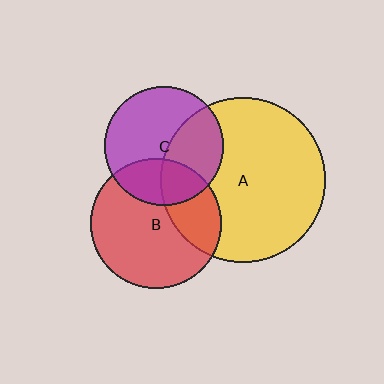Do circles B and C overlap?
Yes.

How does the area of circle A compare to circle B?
Approximately 1.6 times.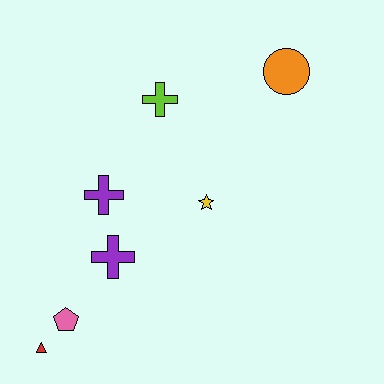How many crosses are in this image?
There are 3 crosses.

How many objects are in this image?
There are 7 objects.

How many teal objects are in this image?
There are no teal objects.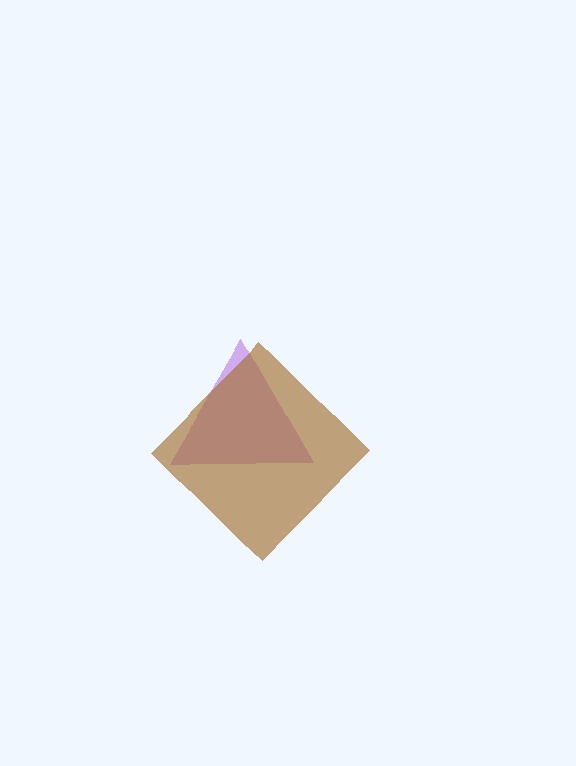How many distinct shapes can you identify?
There are 2 distinct shapes: a purple triangle, a brown diamond.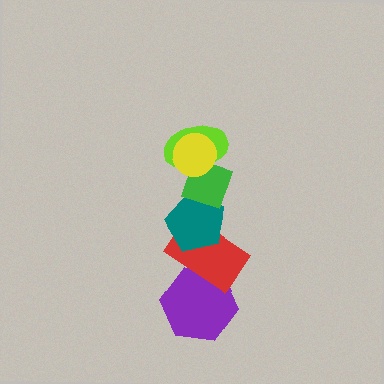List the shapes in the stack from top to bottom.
From top to bottom: the yellow circle, the lime ellipse, the green diamond, the teal pentagon, the red rectangle, the purple hexagon.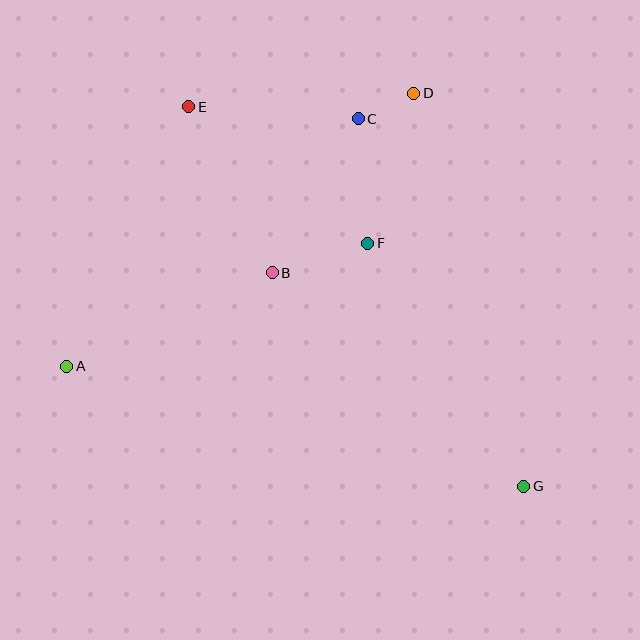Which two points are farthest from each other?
Points E and G are farthest from each other.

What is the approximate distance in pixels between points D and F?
The distance between D and F is approximately 157 pixels.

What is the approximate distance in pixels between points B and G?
The distance between B and G is approximately 330 pixels.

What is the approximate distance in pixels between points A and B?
The distance between A and B is approximately 226 pixels.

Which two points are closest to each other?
Points C and D are closest to each other.